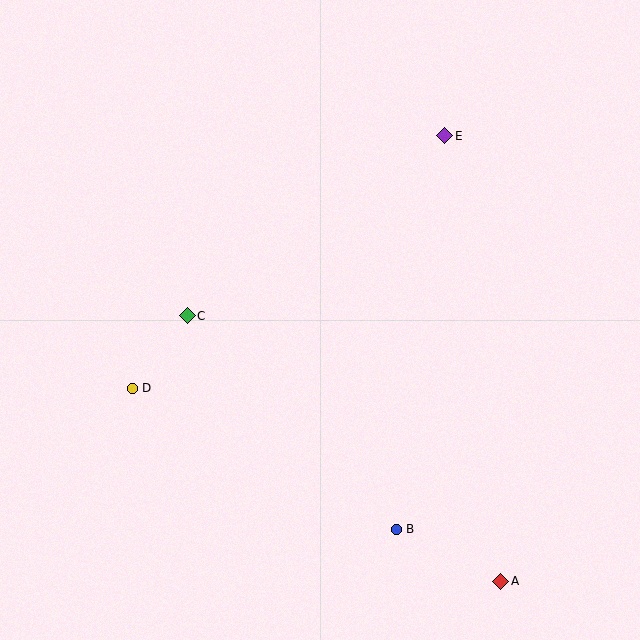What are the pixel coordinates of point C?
Point C is at (187, 316).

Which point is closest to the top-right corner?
Point E is closest to the top-right corner.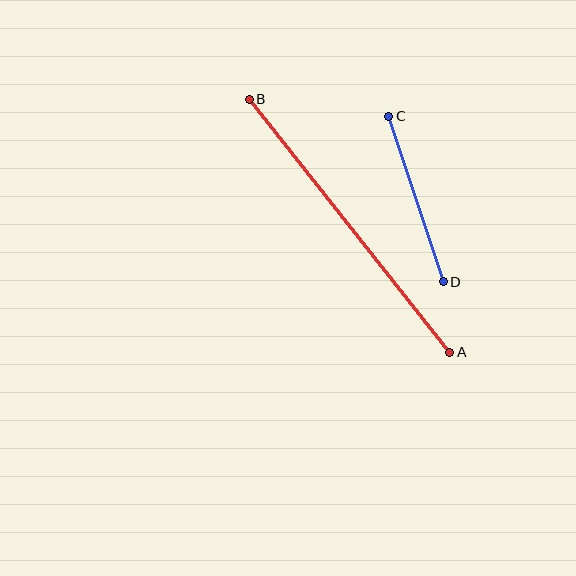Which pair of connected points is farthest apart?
Points A and B are farthest apart.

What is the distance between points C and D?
The distance is approximately 174 pixels.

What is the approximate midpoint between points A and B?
The midpoint is at approximately (350, 226) pixels.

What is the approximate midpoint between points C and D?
The midpoint is at approximately (416, 199) pixels.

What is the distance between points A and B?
The distance is approximately 323 pixels.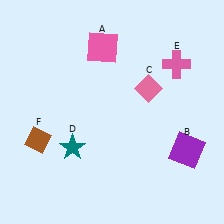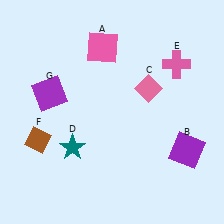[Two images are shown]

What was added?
A purple square (G) was added in Image 2.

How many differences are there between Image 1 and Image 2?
There is 1 difference between the two images.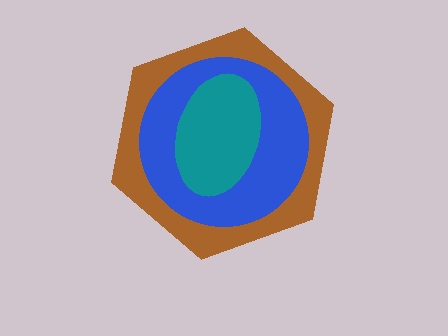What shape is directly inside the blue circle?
The teal ellipse.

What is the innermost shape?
The teal ellipse.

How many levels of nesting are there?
3.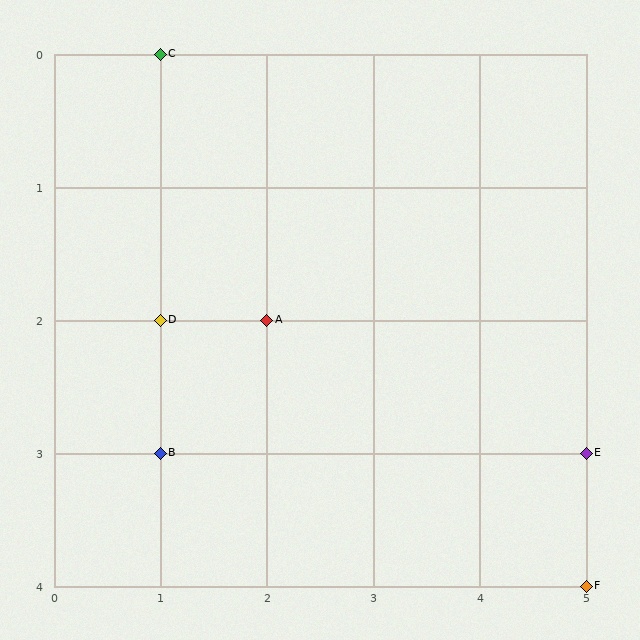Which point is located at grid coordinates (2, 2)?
Point A is at (2, 2).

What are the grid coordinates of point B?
Point B is at grid coordinates (1, 3).